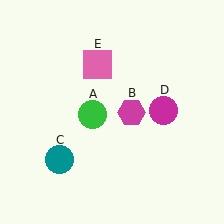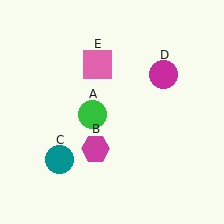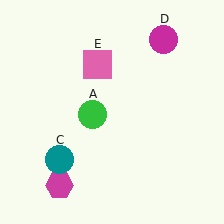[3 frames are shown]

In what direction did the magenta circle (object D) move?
The magenta circle (object D) moved up.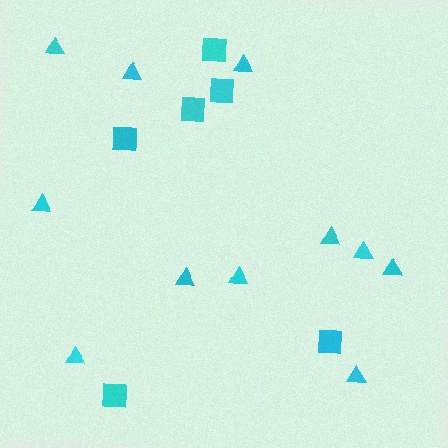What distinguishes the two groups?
There are 2 groups: one group of squares (6) and one group of triangles (11).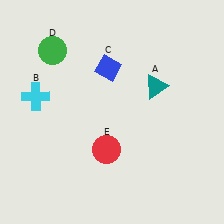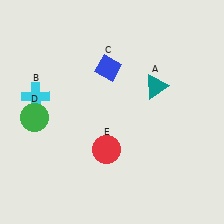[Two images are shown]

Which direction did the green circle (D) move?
The green circle (D) moved down.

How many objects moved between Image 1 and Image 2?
1 object moved between the two images.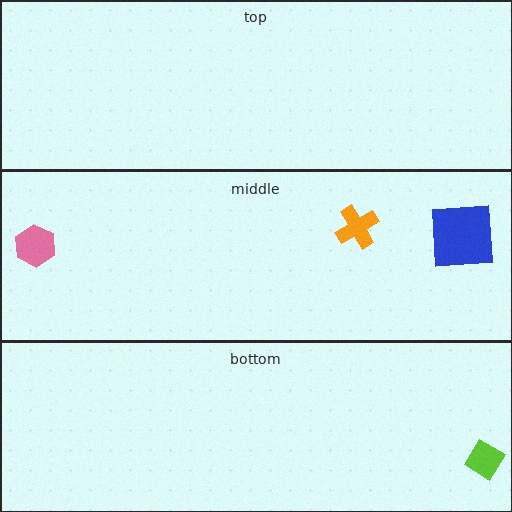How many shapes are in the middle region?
3.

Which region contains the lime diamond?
The bottom region.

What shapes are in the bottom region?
The lime diamond.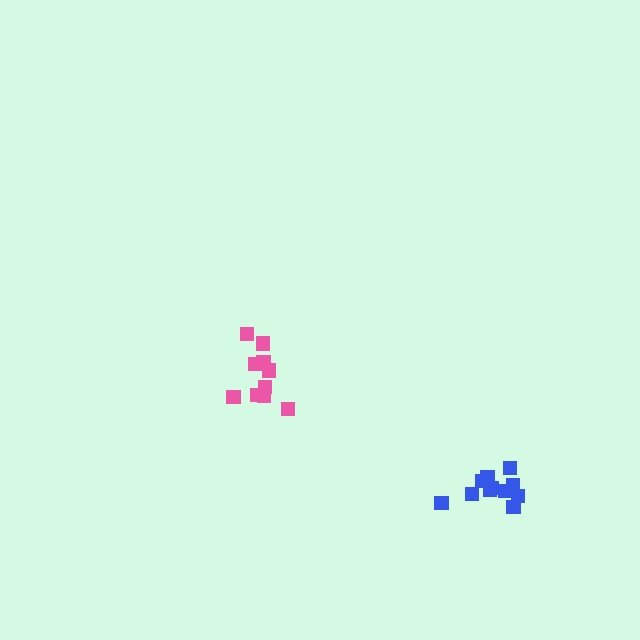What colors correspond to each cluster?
The clusters are colored: pink, blue.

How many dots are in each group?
Group 1: 10 dots, Group 2: 11 dots (21 total).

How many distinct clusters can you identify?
There are 2 distinct clusters.